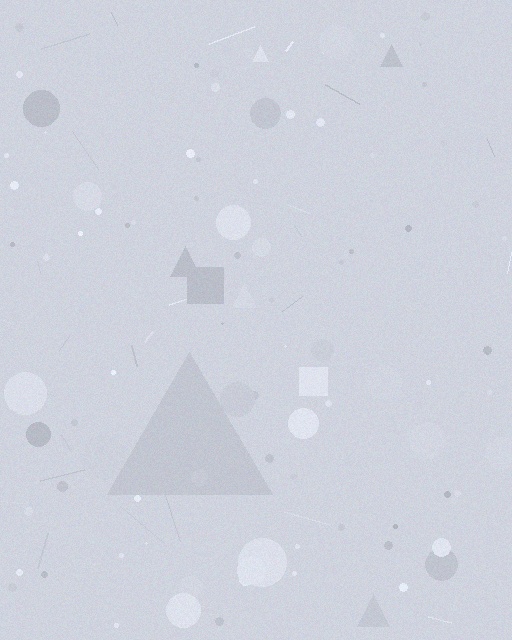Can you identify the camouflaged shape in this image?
The camouflaged shape is a triangle.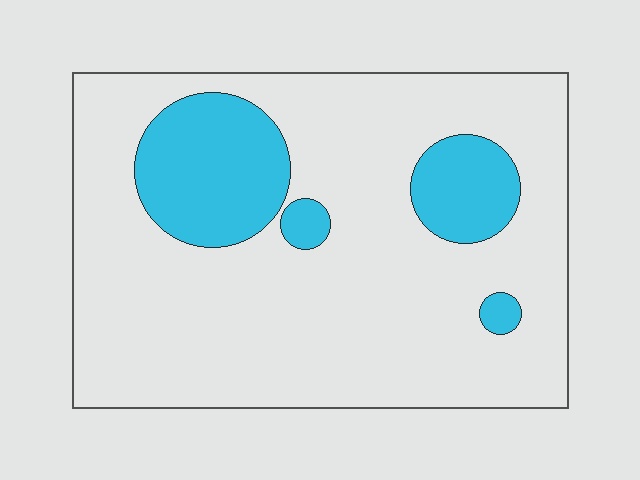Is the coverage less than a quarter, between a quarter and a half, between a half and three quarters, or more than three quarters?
Less than a quarter.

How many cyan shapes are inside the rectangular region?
4.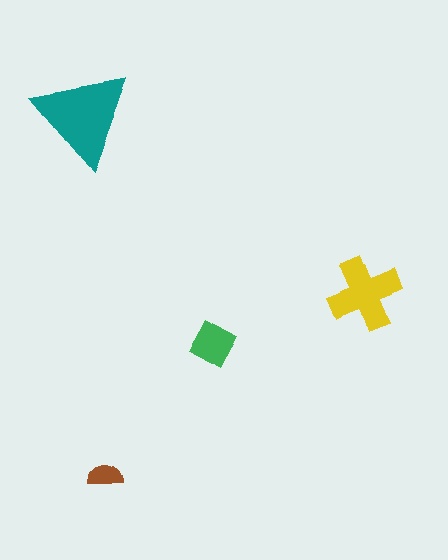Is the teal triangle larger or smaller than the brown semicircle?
Larger.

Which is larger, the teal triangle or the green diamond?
The teal triangle.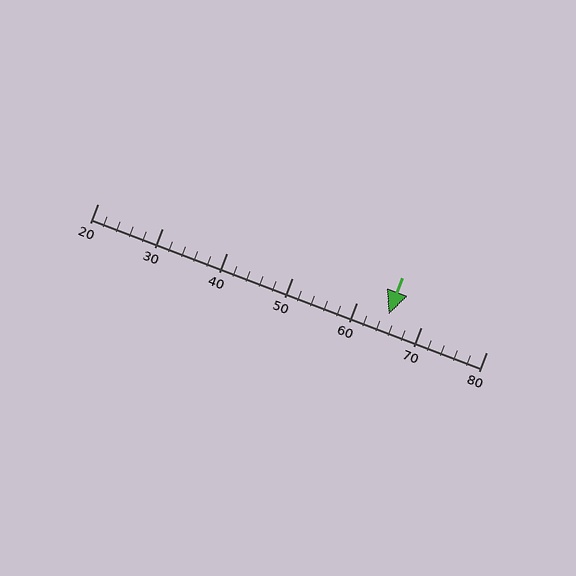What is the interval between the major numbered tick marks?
The major tick marks are spaced 10 units apart.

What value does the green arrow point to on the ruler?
The green arrow points to approximately 65.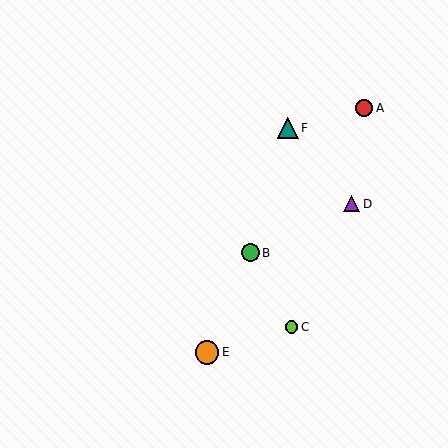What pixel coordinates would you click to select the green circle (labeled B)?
Click at (250, 253) to select the green circle B.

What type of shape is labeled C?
Shape C is a lime circle.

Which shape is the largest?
The orange circle (labeled E) is the largest.